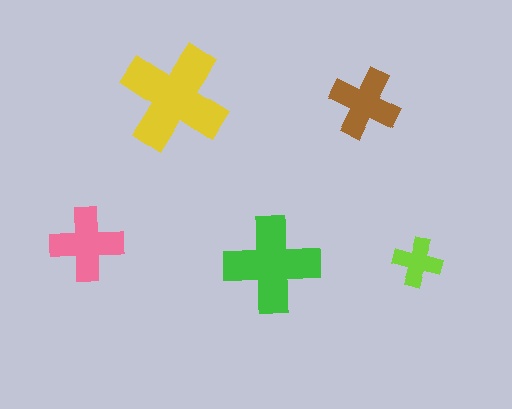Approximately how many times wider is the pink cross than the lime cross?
About 1.5 times wider.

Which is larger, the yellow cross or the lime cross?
The yellow one.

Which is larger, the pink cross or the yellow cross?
The yellow one.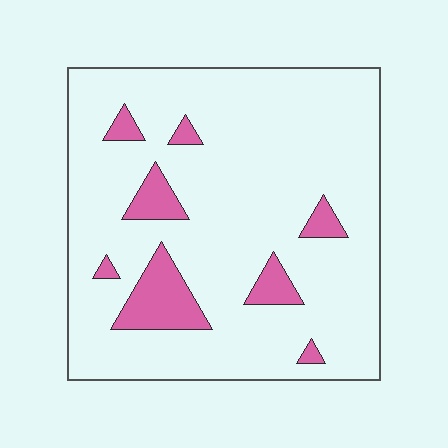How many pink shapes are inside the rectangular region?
8.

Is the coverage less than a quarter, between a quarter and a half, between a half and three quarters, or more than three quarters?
Less than a quarter.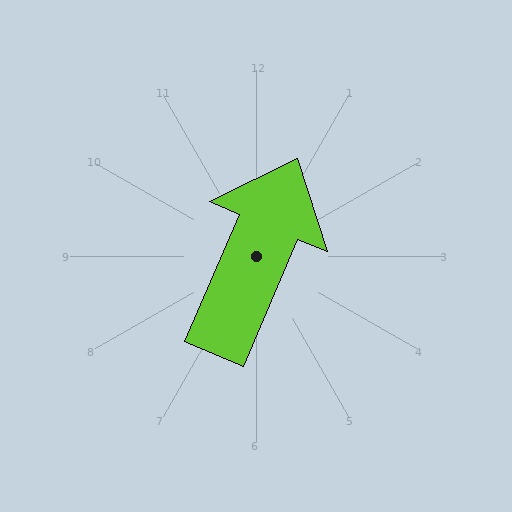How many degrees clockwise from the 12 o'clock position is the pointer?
Approximately 23 degrees.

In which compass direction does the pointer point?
Northeast.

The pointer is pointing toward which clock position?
Roughly 1 o'clock.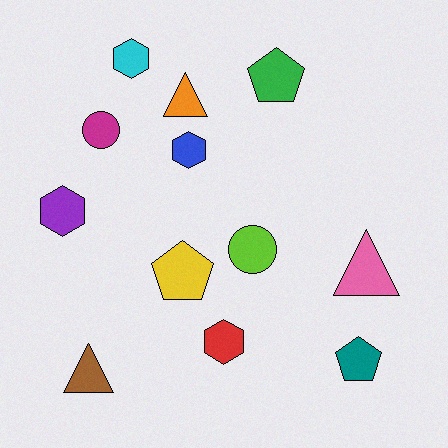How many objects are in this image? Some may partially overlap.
There are 12 objects.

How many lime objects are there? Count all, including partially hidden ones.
There is 1 lime object.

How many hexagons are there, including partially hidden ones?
There are 4 hexagons.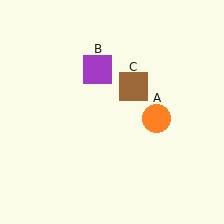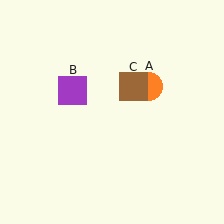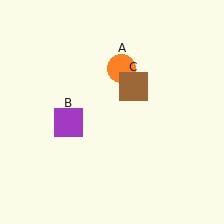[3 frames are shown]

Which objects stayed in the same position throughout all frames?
Brown square (object C) remained stationary.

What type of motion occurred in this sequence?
The orange circle (object A), purple square (object B) rotated counterclockwise around the center of the scene.